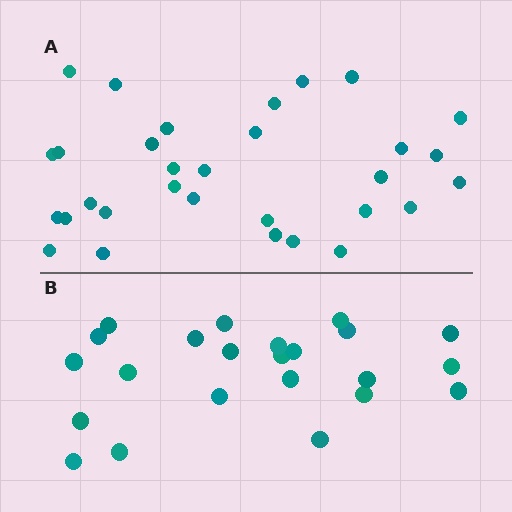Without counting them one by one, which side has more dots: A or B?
Region A (the top region) has more dots.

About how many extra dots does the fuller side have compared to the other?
Region A has roughly 8 or so more dots than region B.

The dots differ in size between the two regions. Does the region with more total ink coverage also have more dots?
No. Region B has more total ink coverage because its dots are larger, but region A actually contains more individual dots. Total area can be misleading — the number of items is what matters here.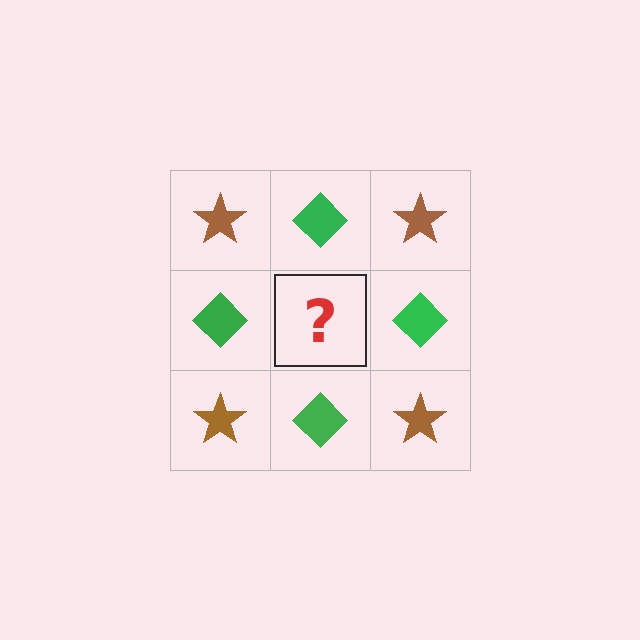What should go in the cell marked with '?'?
The missing cell should contain a brown star.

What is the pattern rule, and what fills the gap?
The rule is that it alternates brown star and green diamond in a checkerboard pattern. The gap should be filled with a brown star.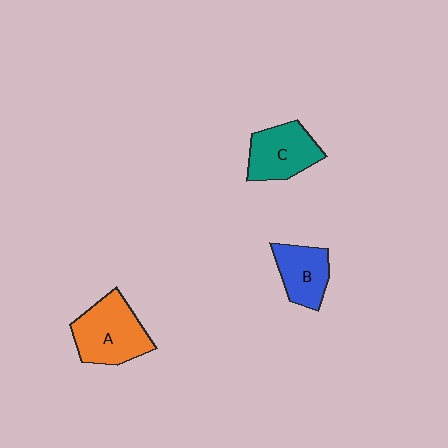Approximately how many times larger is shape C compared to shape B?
Approximately 1.2 times.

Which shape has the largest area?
Shape A (orange).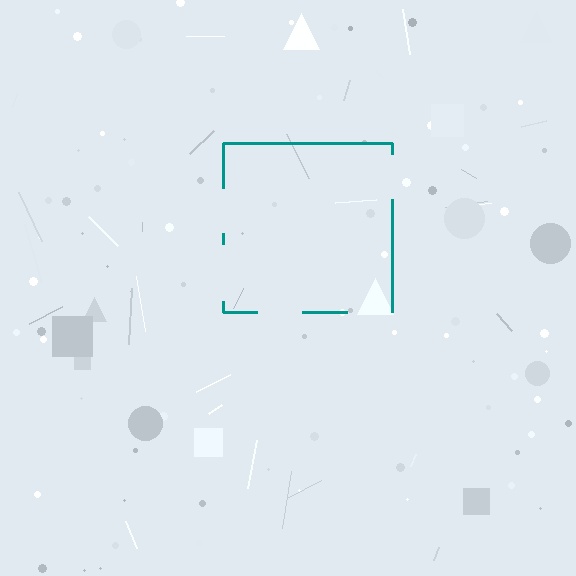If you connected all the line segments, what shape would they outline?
They would outline a square.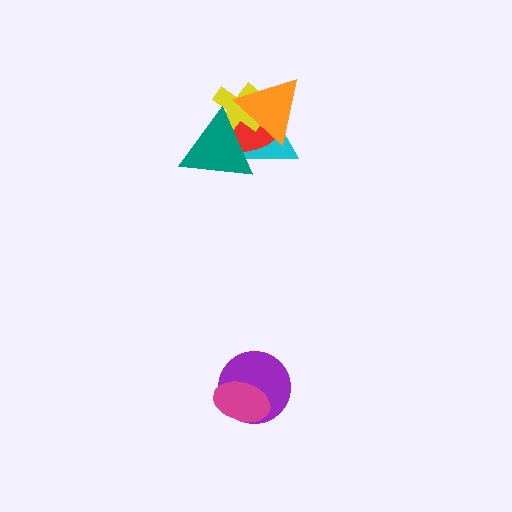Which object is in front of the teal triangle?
The orange triangle is in front of the teal triangle.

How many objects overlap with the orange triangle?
4 objects overlap with the orange triangle.